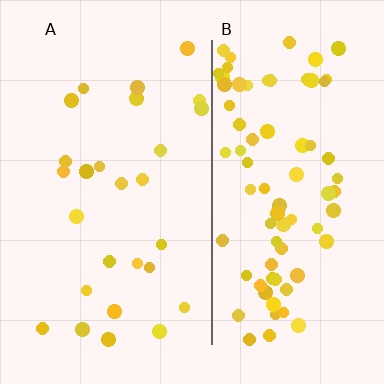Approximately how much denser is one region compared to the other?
Approximately 3.0× — region B over region A.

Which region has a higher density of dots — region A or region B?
B (the right).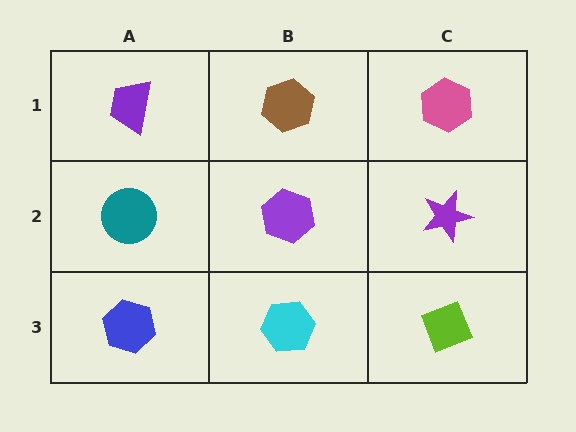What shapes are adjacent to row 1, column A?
A teal circle (row 2, column A), a brown hexagon (row 1, column B).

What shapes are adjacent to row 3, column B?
A purple hexagon (row 2, column B), a blue hexagon (row 3, column A), a lime diamond (row 3, column C).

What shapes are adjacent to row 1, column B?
A purple hexagon (row 2, column B), a purple trapezoid (row 1, column A), a pink hexagon (row 1, column C).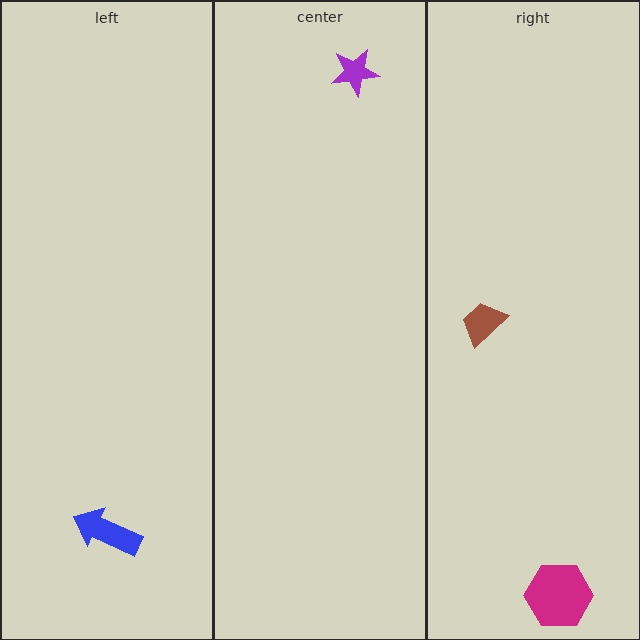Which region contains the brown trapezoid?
The right region.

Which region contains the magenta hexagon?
The right region.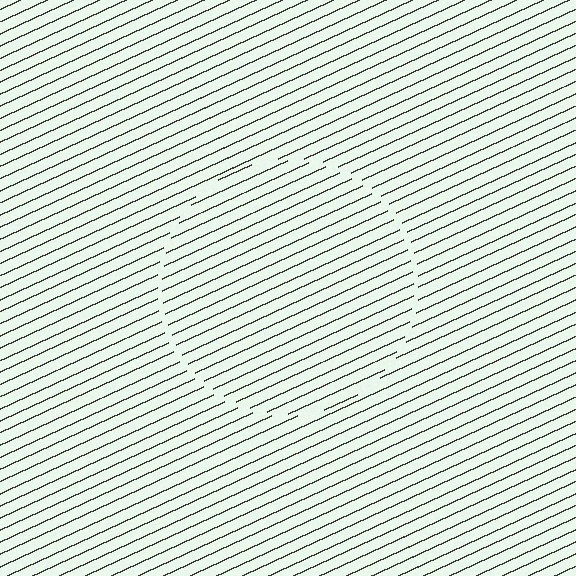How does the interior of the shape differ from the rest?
The interior of the shape contains the same grating, shifted by half a period — the contour is defined by the phase discontinuity where line-ends from the inner and outer gratings abut.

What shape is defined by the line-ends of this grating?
An illusory circle. The interior of the shape contains the same grating, shifted by half a period — the contour is defined by the phase discontinuity where line-ends from the inner and outer gratings abut.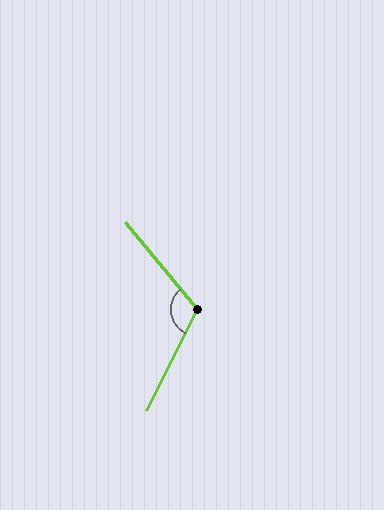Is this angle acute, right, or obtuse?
It is obtuse.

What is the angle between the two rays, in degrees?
Approximately 113 degrees.